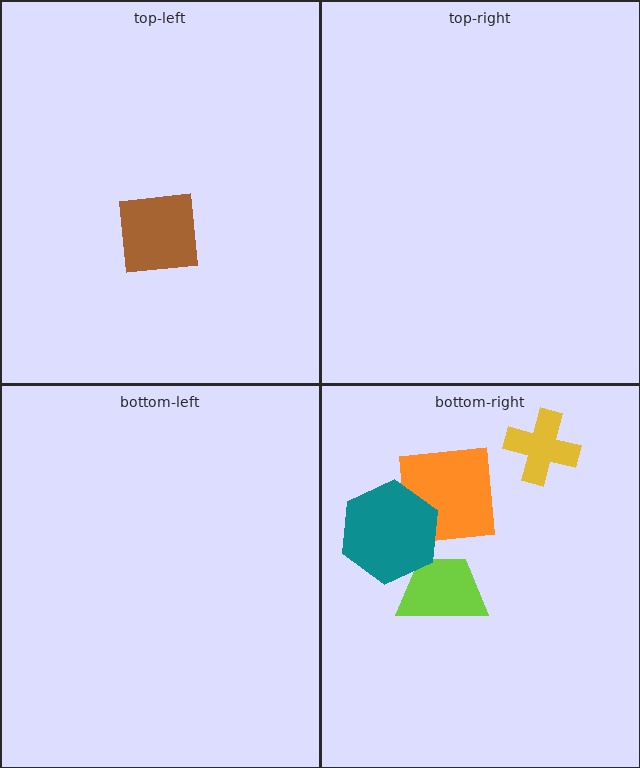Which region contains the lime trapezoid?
The bottom-right region.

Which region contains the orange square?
The bottom-right region.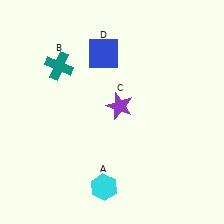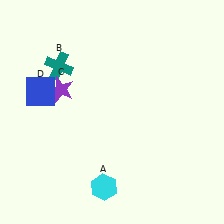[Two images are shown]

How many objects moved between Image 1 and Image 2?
2 objects moved between the two images.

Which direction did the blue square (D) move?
The blue square (D) moved left.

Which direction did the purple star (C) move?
The purple star (C) moved left.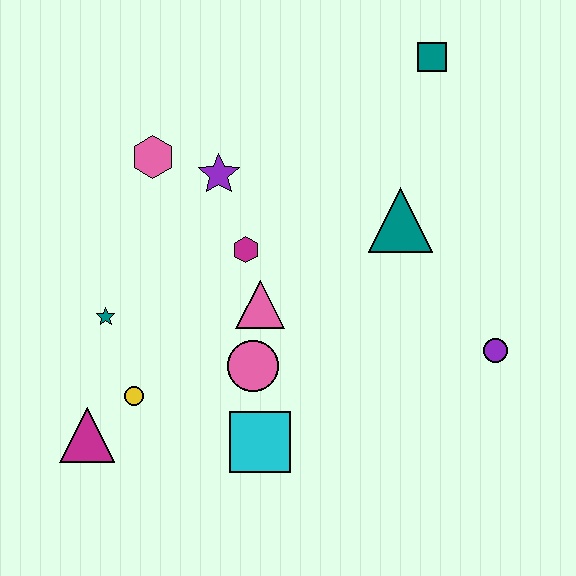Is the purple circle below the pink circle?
No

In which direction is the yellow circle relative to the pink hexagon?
The yellow circle is below the pink hexagon.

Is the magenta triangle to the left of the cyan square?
Yes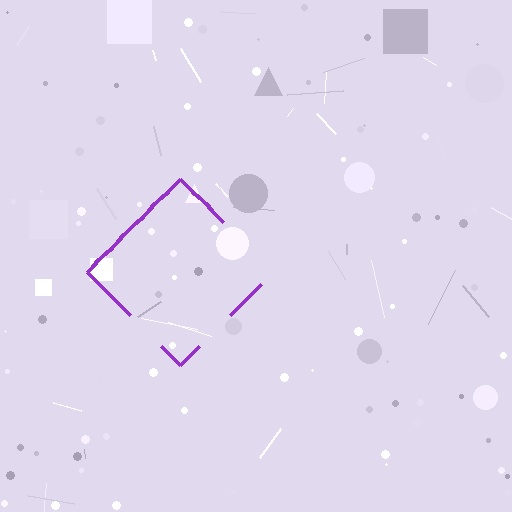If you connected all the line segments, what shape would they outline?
They would outline a diamond.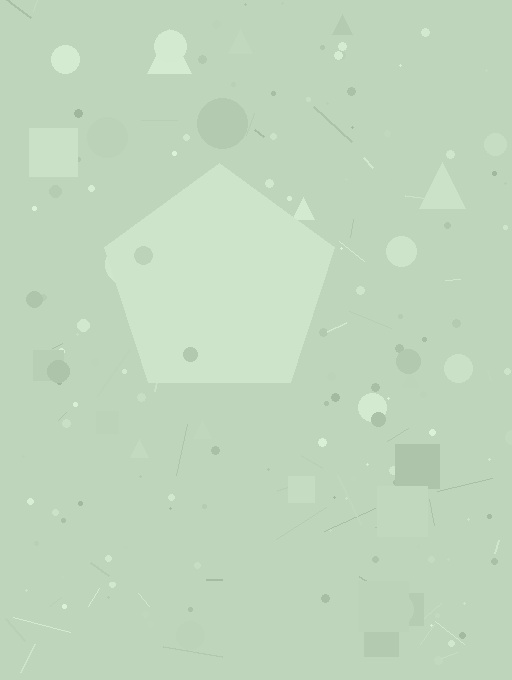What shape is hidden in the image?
A pentagon is hidden in the image.